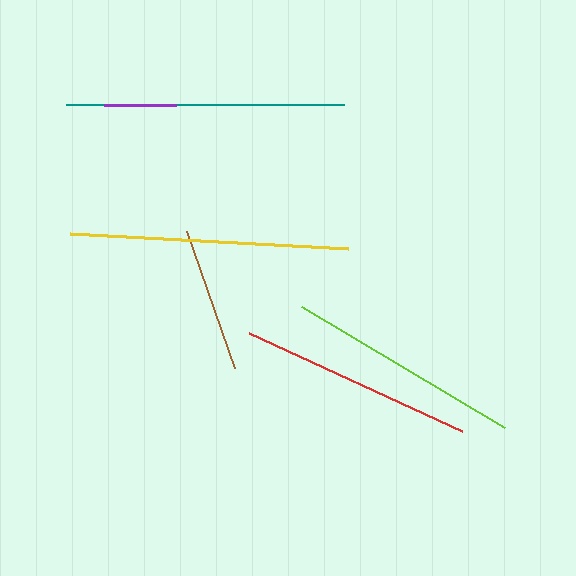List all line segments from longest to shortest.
From longest to shortest: teal, yellow, lime, red, brown, purple.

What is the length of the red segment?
The red segment is approximately 235 pixels long.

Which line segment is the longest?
The teal line is the longest at approximately 278 pixels.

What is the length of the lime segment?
The lime segment is approximately 236 pixels long.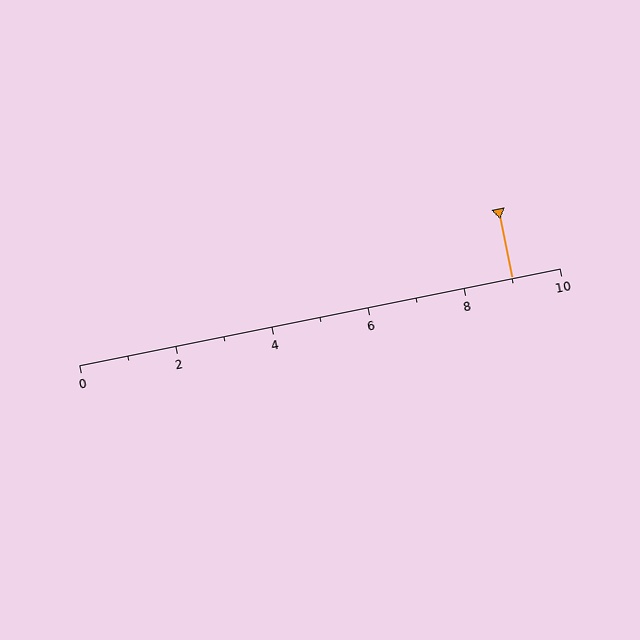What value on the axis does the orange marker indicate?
The marker indicates approximately 9.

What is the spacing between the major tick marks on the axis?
The major ticks are spaced 2 apart.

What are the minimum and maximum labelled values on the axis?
The axis runs from 0 to 10.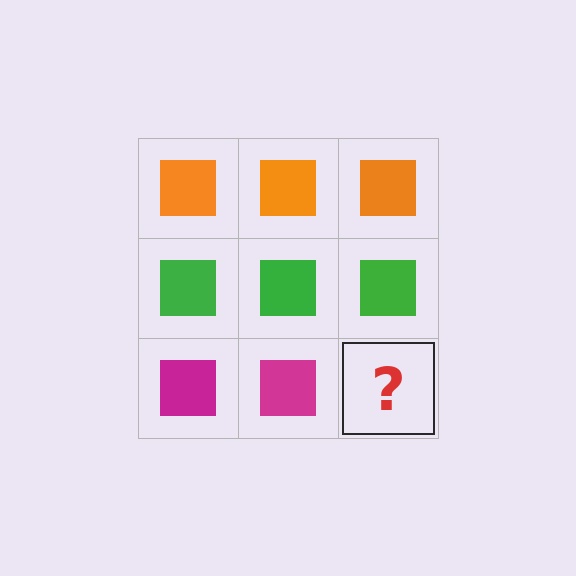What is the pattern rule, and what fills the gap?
The rule is that each row has a consistent color. The gap should be filled with a magenta square.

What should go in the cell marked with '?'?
The missing cell should contain a magenta square.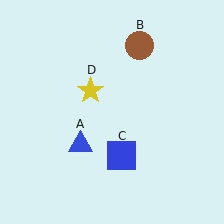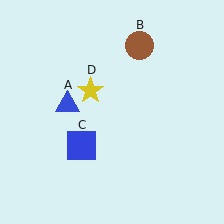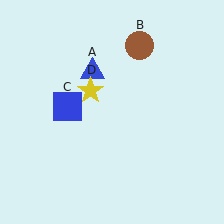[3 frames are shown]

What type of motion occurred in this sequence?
The blue triangle (object A), blue square (object C) rotated clockwise around the center of the scene.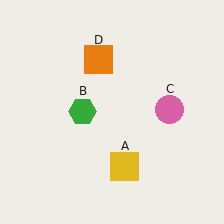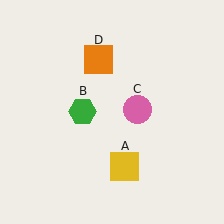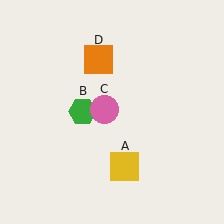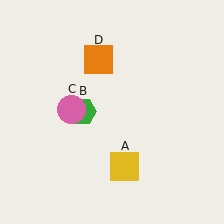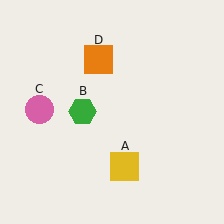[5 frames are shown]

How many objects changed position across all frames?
1 object changed position: pink circle (object C).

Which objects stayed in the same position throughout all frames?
Yellow square (object A) and green hexagon (object B) and orange square (object D) remained stationary.